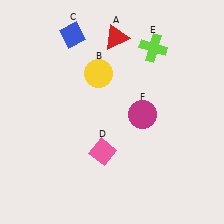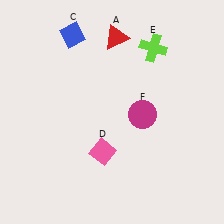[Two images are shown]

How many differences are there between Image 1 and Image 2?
There is 1 difference between the two images.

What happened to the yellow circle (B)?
The yellow circle (B) was removed in Image 2. It was in the top-left area of Image 1.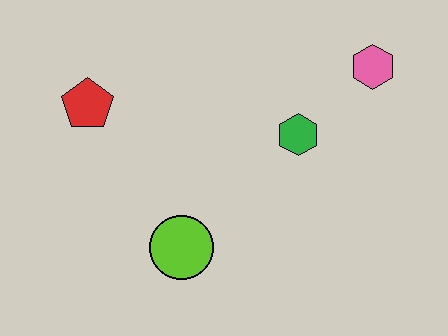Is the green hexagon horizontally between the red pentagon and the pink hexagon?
Yes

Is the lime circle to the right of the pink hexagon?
No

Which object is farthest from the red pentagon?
The pink hexagon is farthest from the red pentagon.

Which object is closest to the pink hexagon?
The green hexagon is closest to the pink hexagon.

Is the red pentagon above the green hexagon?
Yes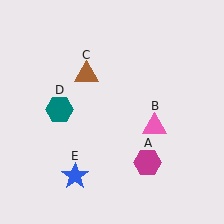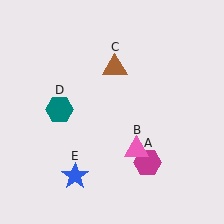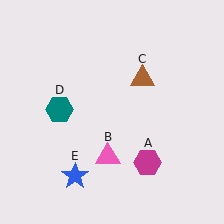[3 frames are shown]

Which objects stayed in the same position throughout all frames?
Magenta hexagon (object A) and teal hexagon (object D) and blue star (object E) remained stationary.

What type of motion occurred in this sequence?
The pink triangle (object B), brown triangle (object C) rotated clockwise around the center of the scene.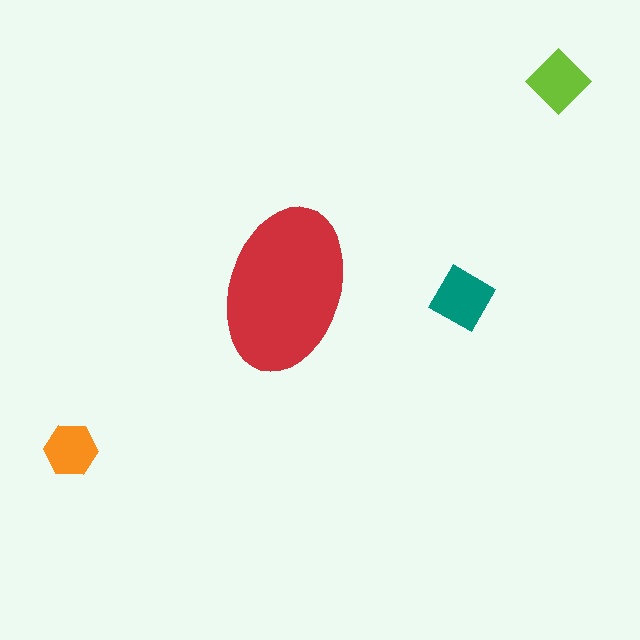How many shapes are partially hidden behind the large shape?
0 shapes are partially hidden.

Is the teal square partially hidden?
No, the teal square is fully visible.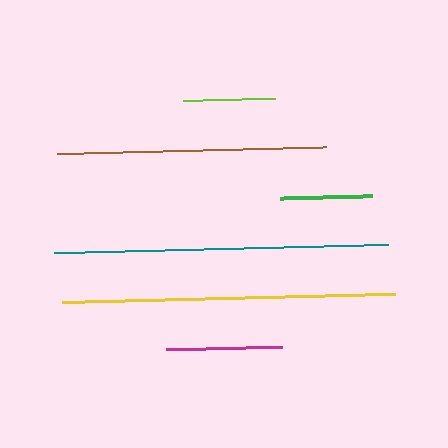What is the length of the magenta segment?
The magenta segment is approximately 116 pixels long.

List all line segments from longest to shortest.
From longest to shortest: teal, yellow, brown, magenta, green, lime.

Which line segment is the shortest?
The lime line is the shortest at approximately 92 pixels.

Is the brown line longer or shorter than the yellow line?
The yellow line is longer than the brown line.